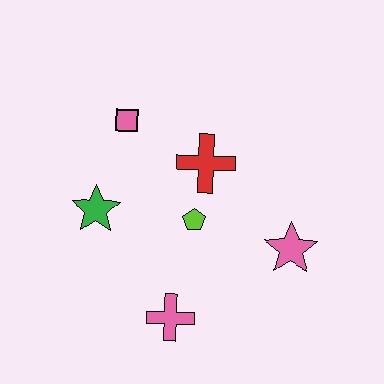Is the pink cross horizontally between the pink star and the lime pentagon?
No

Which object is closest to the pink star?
The lime pentagon is closest to the pink star.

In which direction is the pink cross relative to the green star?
The pink cross is below the green star.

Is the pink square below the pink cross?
No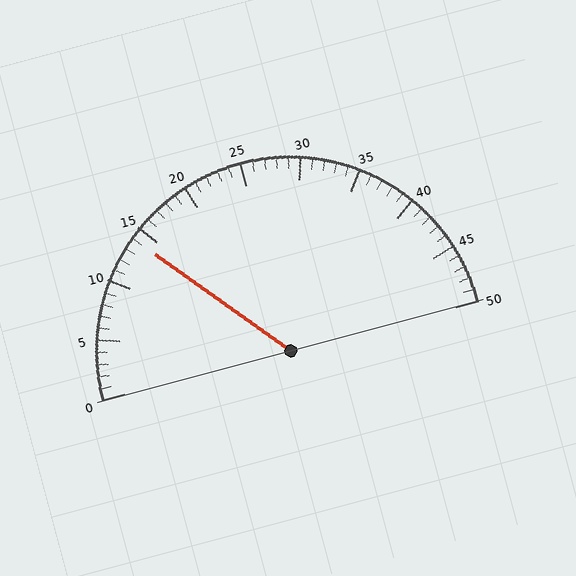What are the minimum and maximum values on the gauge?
The gauge ranges from 0 to 50.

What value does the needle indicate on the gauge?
The needle indicates approximately 14.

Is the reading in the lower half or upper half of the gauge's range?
The reading is in the lower half of the range (0 to 50).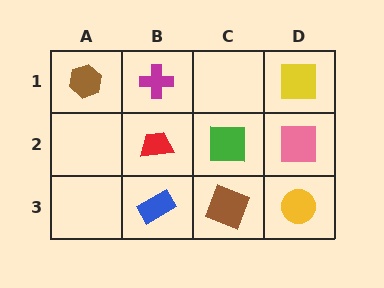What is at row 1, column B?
A magenta cross.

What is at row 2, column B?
A red trapezoid.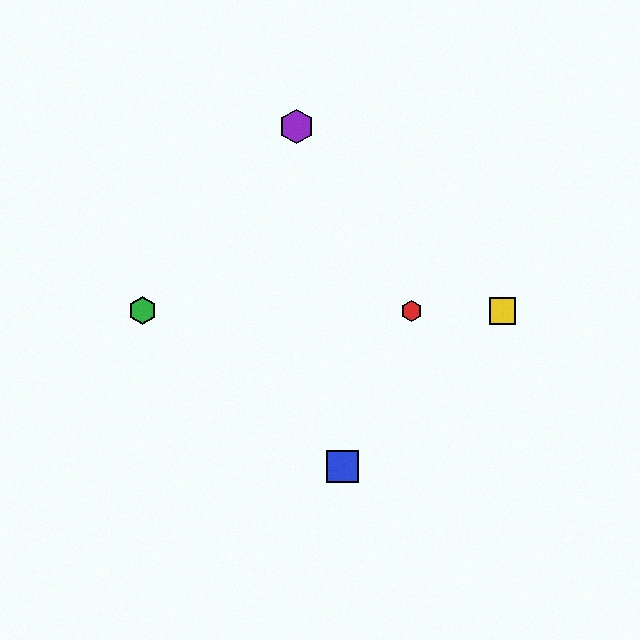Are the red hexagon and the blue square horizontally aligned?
No, the red hexagon is at y≈311 and the blue square is at y≈467.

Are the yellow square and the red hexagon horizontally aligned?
Yes, both are at y≈311.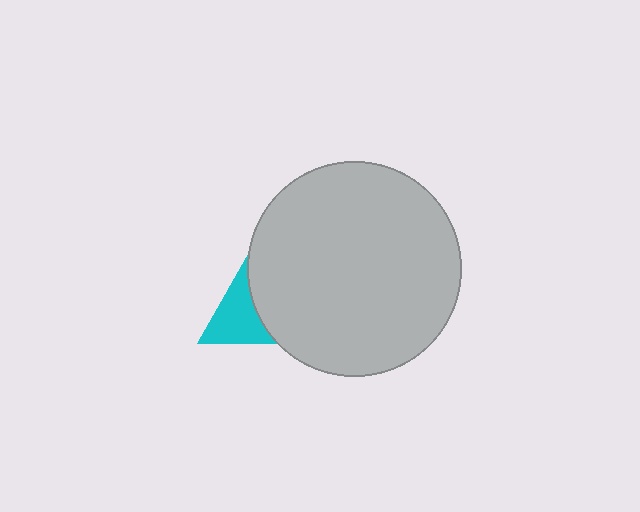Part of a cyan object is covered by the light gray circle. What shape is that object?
It is a triangle.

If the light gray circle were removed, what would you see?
You would see the complete cyan triangle.